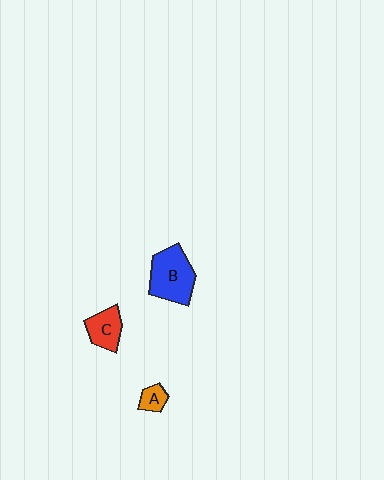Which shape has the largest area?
Shape B (blue).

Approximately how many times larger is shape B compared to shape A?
Approximately 3.4 times.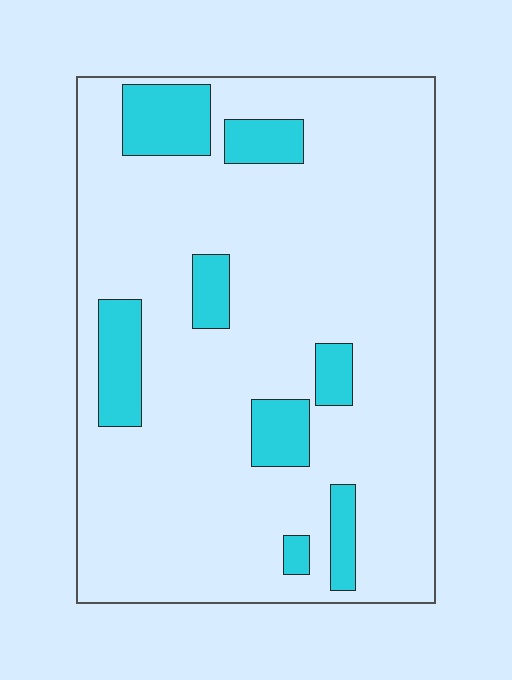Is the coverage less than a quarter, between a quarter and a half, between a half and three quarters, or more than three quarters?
Less than a quarter.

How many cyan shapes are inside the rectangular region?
8.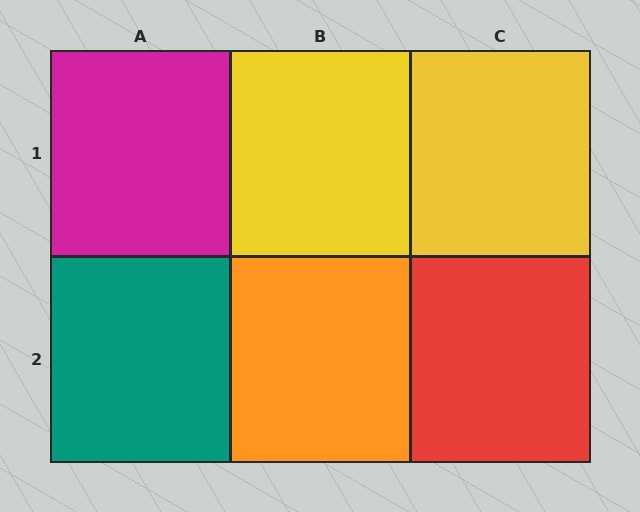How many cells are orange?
1 cell is orange.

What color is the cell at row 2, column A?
Teal.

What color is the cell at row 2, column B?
Orange.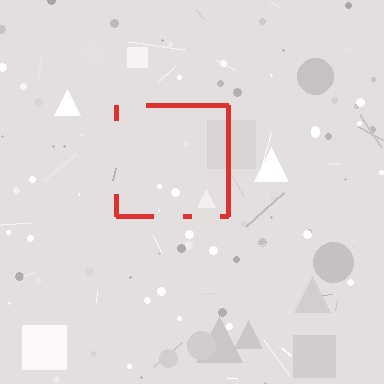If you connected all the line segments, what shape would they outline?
They would outline a square.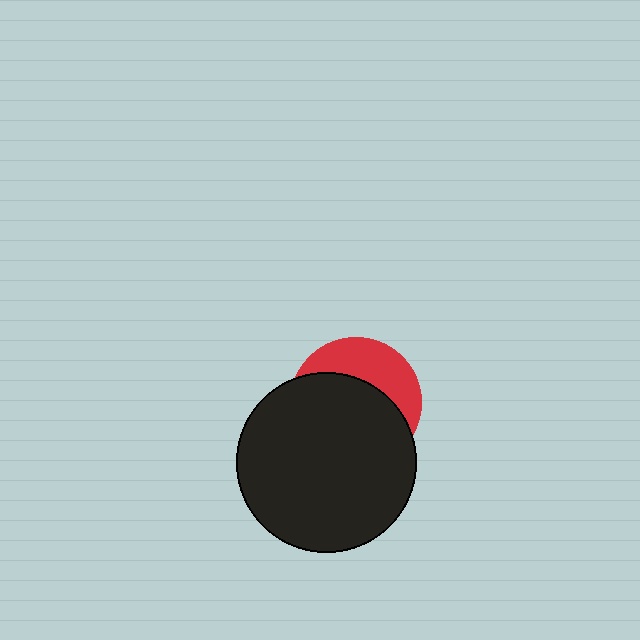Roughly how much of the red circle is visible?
A small part of it is visible (roughly 36%).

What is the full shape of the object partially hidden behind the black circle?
The partially hidden object is a red circle.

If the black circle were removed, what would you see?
You would see the complete red circle.